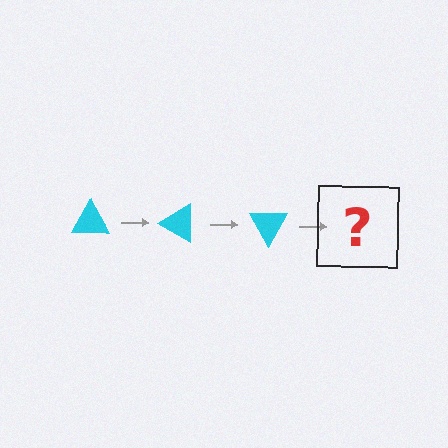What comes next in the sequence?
The next element should be a cyan triangle rotated 90 degrees.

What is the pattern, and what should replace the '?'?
The pattern is that the triangle rotates 30 degrees each step. The '?' should be a cyan triangle rotated 90 degrees.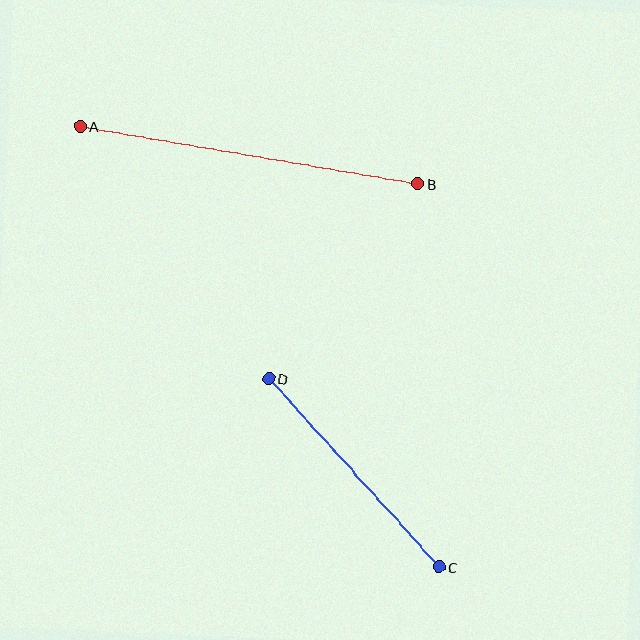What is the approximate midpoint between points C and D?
The midpoint is at approximately (354, 473) pixels.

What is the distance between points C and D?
The distance is approximately 254 pixels.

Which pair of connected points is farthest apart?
Points A and B are farthest apart.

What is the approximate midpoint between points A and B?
The midpoint is at approximately (249, 155) pixels.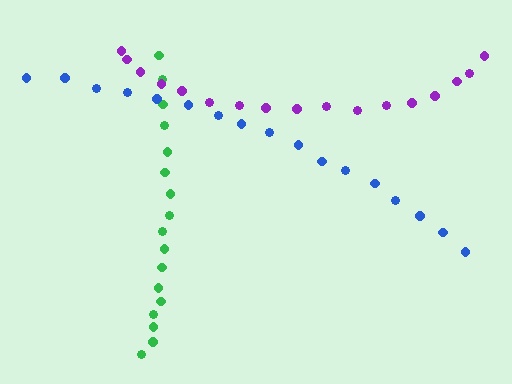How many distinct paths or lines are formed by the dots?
There are 3 distinct paths.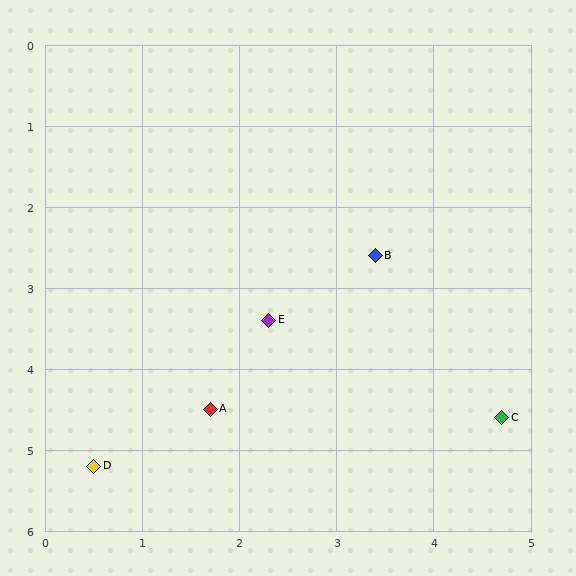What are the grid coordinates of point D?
Point D is at approximately (0.5, 5.2).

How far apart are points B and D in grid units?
Points B and D are about 3.9 grid units apart.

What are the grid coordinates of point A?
Point A is at approximately (1.7, 4.5).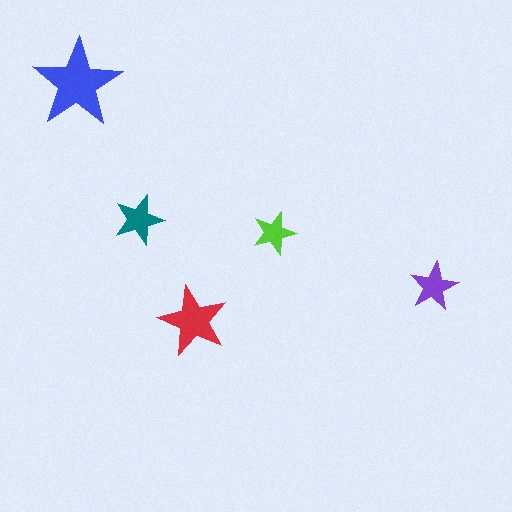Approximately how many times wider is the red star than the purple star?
About 1.5 times wider.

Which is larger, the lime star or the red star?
The red one.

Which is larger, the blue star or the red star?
The blue one.